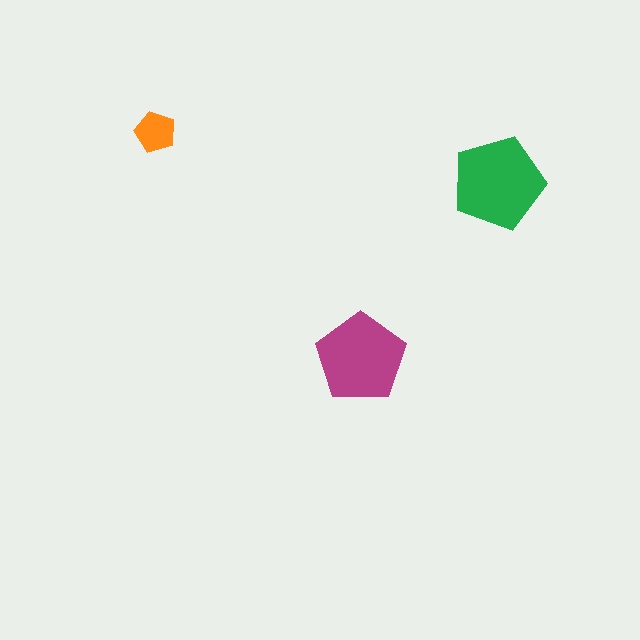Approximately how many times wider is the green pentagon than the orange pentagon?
About 2.5 times wider.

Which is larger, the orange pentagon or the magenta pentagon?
The magenta one.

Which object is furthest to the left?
The orange pentagon is leftmost.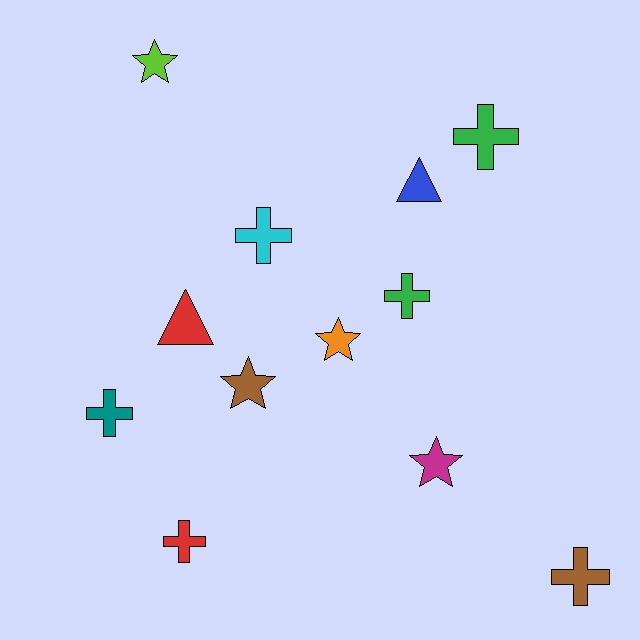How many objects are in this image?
There are 12 objects.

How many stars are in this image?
There are 4 stars.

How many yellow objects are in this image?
There are no yellow objects.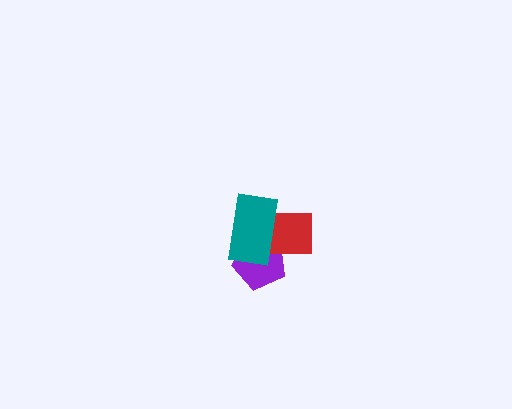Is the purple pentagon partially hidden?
Yes, it is partially covered by another shape.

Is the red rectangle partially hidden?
Yes, it is partially covered by another shape.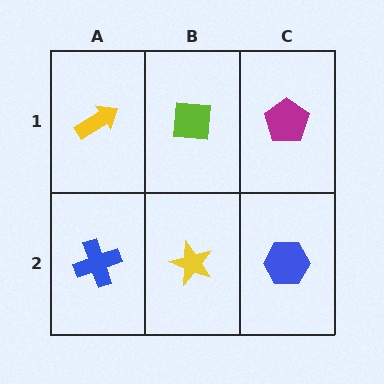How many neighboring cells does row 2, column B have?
3.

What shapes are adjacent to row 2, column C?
A magenta pentagon (row 1, column C), a yellow star (row 2, column B).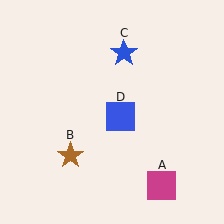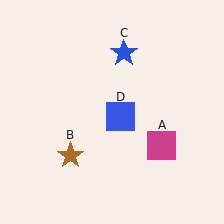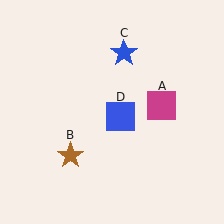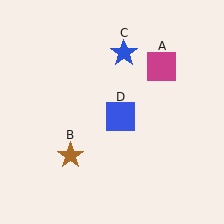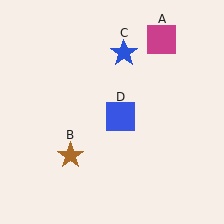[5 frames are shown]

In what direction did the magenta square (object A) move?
The magenta square (object A) moved up.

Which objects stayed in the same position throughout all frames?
Brown star (object B) and blue star (object C) and blue square (object D) remained stationary.